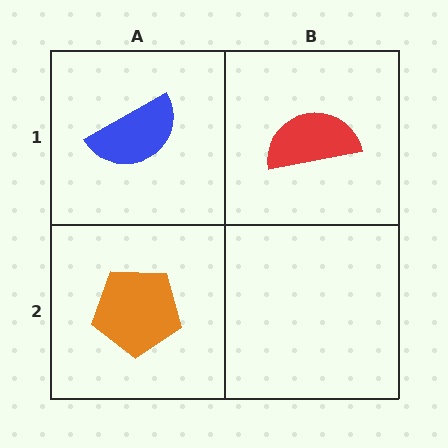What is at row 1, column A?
A blue semicircle.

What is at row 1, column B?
A red semicircle.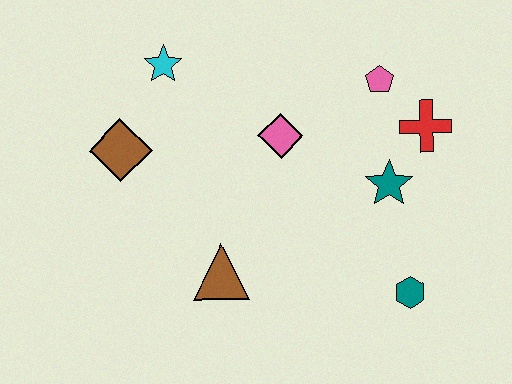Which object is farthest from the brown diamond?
The teal hexagon is farthest from the brown diamond.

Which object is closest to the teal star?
The red cross is closest to the teal star.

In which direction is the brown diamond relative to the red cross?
The brown diamond is to the left of the red cross.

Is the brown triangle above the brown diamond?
No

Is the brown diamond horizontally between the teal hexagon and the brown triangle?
No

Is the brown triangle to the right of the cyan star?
Yes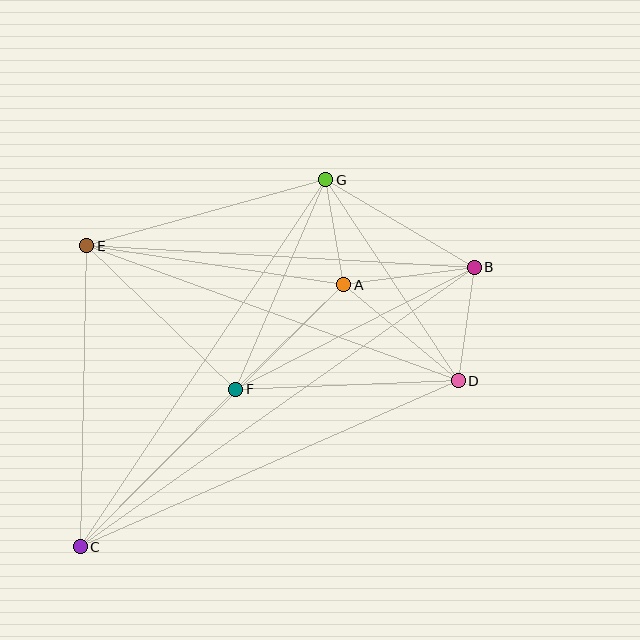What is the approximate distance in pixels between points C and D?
The distance between C and D is approximately 413 pixels.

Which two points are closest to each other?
Points A and G are closest to each other.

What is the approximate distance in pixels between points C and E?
The distance between C and E is approximately 301 pixels.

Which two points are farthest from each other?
Points B and C are farthest from each other.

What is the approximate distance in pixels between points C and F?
The distance between C and F is approximately 221 pixels.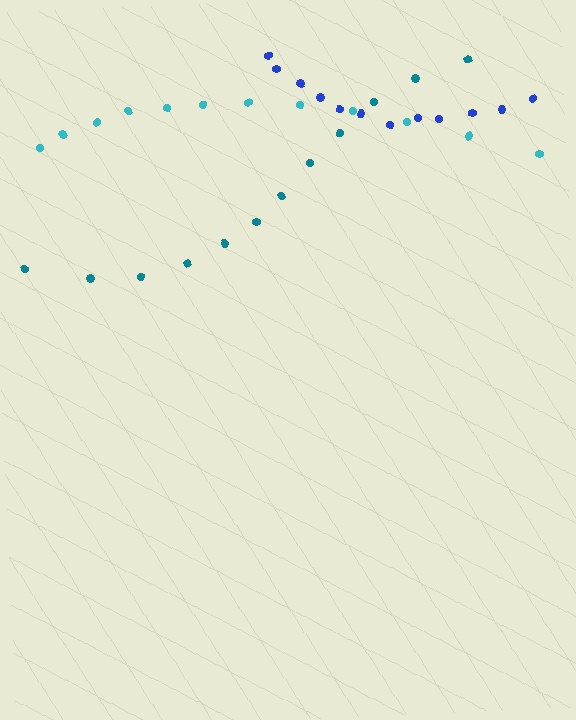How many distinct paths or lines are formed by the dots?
There are 3 distinct paths.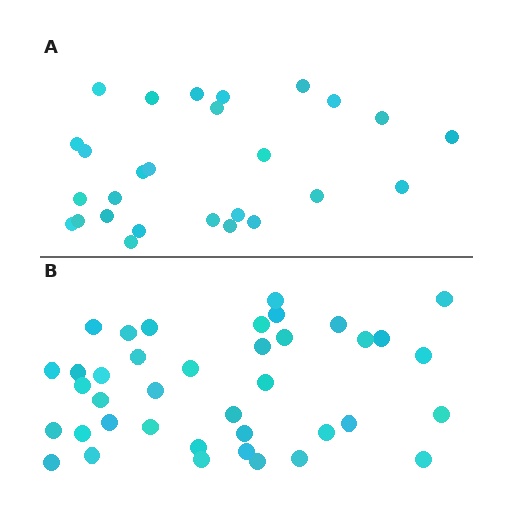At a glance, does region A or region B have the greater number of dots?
Region B (the bottom region) has more dots.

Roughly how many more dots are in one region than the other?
Region B has roughly 12 or so more dots than region A.